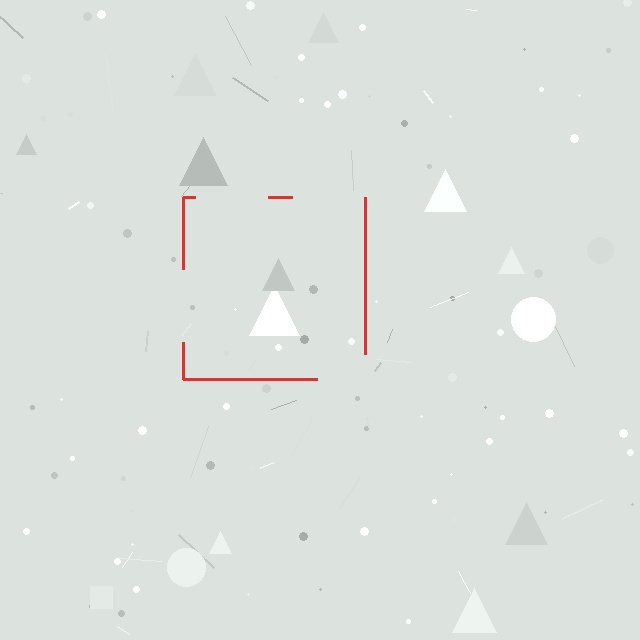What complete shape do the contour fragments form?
The contour fragments form a square.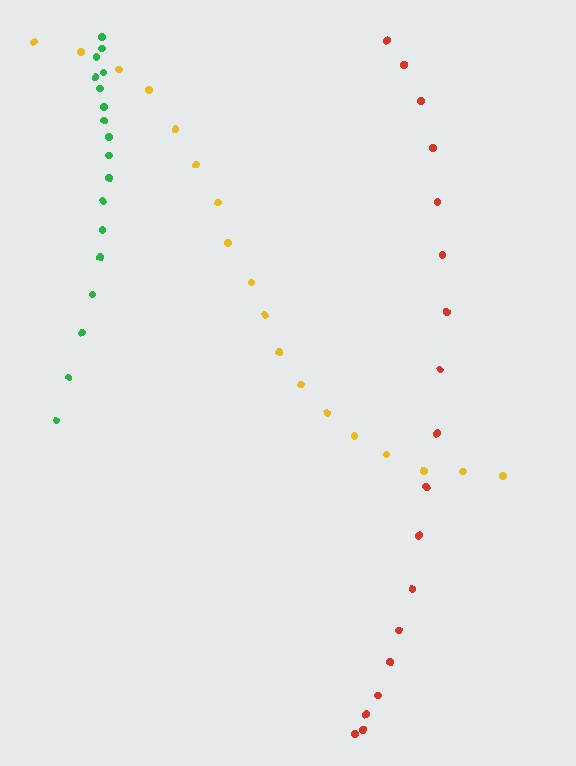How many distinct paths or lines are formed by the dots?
There are 3 distinct paths.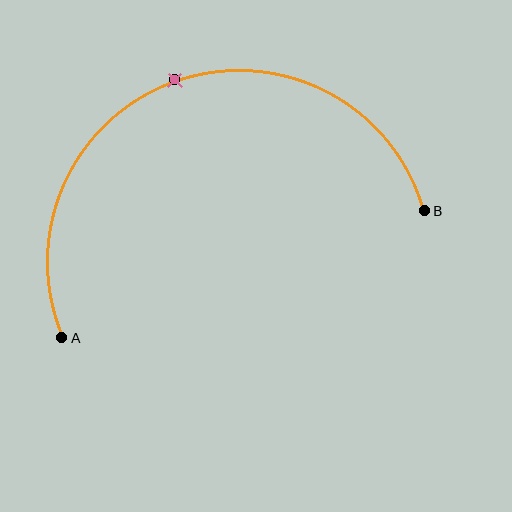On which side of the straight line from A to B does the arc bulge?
The arc bulges above the straight line connecting A and B.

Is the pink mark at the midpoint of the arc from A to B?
Yes. The pink mark lies on the arc at equal arc-length from both A and B — it is the arc midpoint.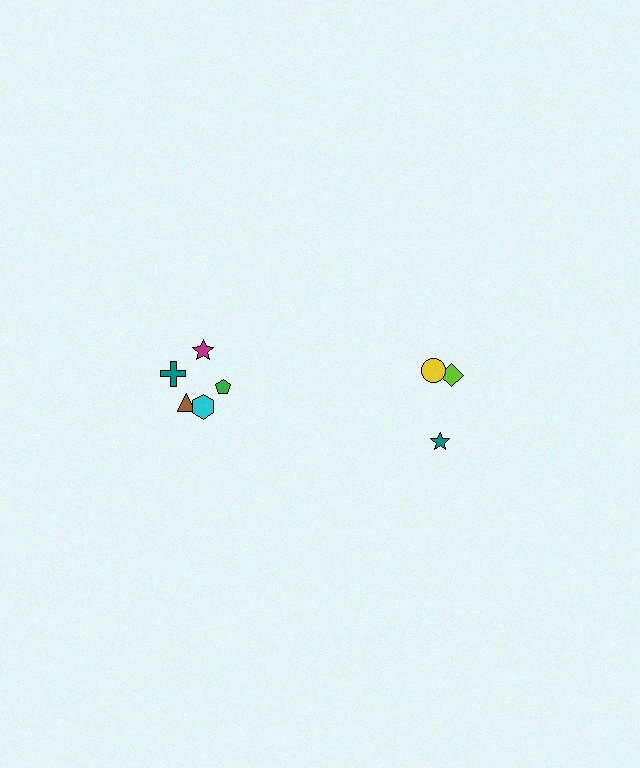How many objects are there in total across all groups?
There are 8 objects.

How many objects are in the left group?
There are 5 objects.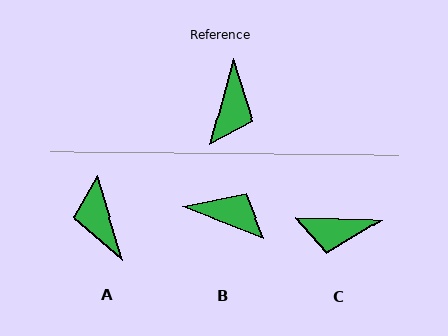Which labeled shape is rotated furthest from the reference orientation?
A, about 148 degrees away.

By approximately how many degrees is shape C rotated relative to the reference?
Approximately 76 degrees clockwise.